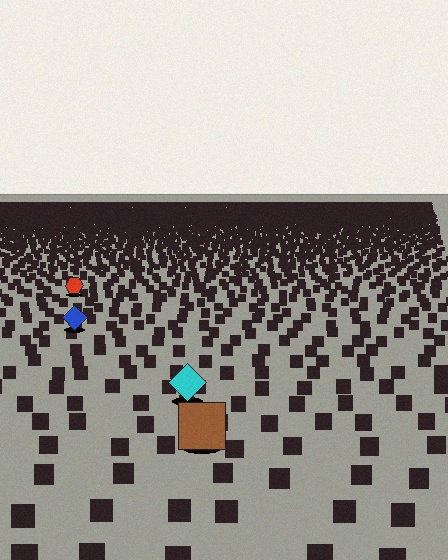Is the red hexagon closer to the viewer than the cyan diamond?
No. The cyan diamond is closer — you can tell from the texture gradient: the ground texture is coarser near it.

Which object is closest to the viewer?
The brown square is closest. The texture marks near it are larger and more spread out.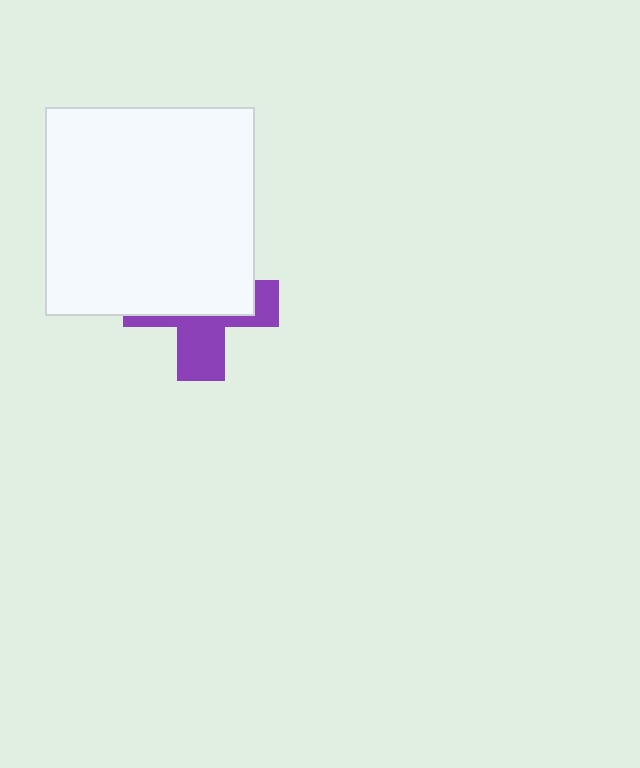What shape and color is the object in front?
The object in front is a white square.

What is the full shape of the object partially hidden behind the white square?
The partially hidden object is a purple cross.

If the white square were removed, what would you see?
You would see the complete purple cross.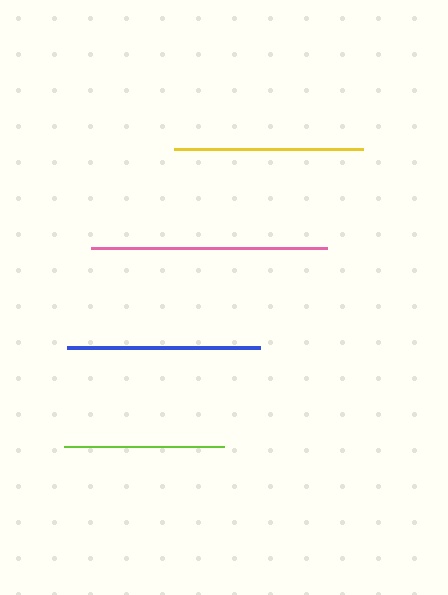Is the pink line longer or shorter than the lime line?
The pink line is longer than the lime line.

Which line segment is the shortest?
The lime line is the shortest at approximately 160 pixels.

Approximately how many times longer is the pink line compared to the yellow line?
The pink line is approximately 1.2 times the length of the yellow line.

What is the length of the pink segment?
The pink segment is approximately 236 pixels long.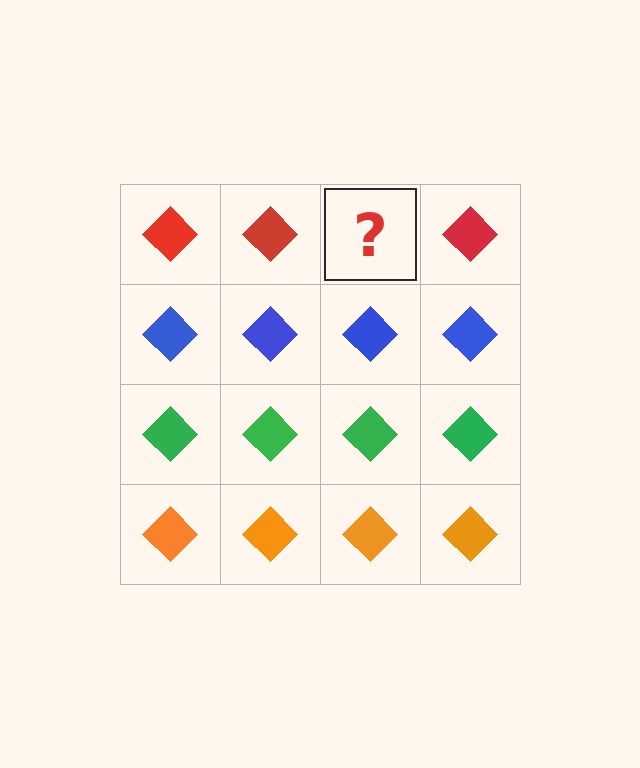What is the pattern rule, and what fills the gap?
The rule is that each row has a consistent color. The gap should be filled with a red diamond.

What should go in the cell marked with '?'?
The missing cell should contain a red diamond.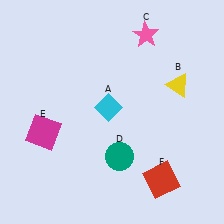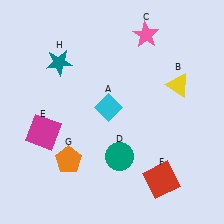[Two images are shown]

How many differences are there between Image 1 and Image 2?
There are 2 differences between the two images.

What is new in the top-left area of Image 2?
A teal star (H) was added in the top-left area of Image 2.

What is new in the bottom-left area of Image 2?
An orange pentagon (G) was added in the bottom-left area of Image 2.